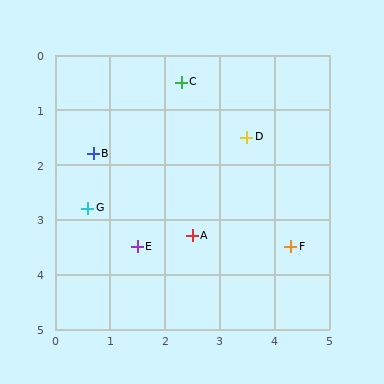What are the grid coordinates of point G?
Point G is at approximately (0.6, 2.8).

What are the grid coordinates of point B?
Point B is at approximately (0.7, 1.8).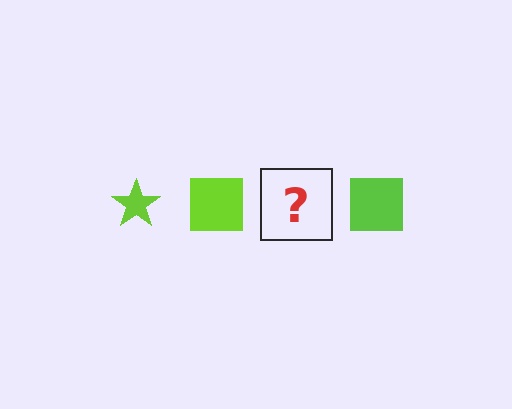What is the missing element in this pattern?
The missing element is a lime star.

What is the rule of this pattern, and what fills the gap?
The rule is that the pattern cycles through star, square shapes in lime. The gap should be filled with a lime star.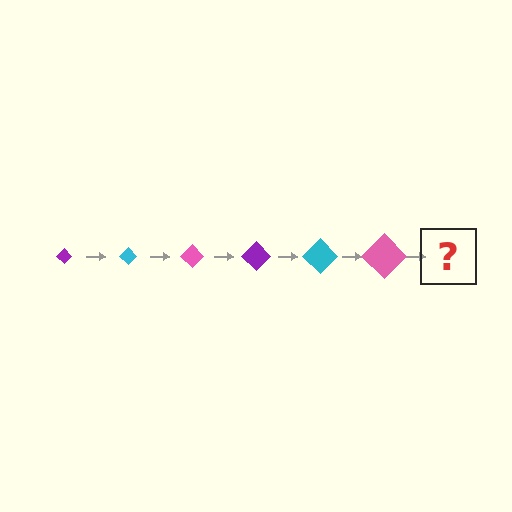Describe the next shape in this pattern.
It should be a purple diamond, larger than the previous one.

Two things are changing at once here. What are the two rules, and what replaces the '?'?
The two rules are that the diamond grows larger each step and the color cycles through purple, cyan, and pink. The '?' should be a purple diamond, larger than the previous one.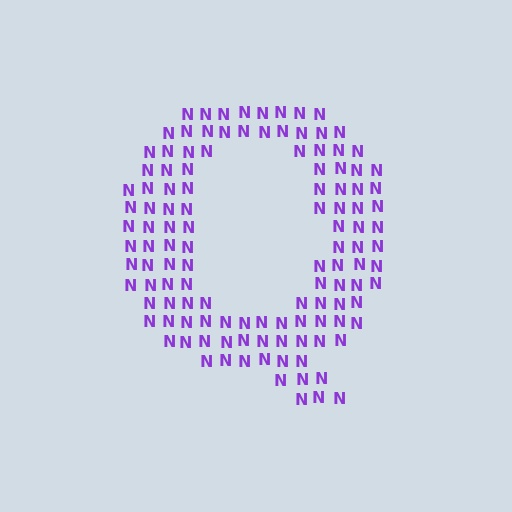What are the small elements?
The small elements are letter N's.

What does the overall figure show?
The overall figure shows the letter Q.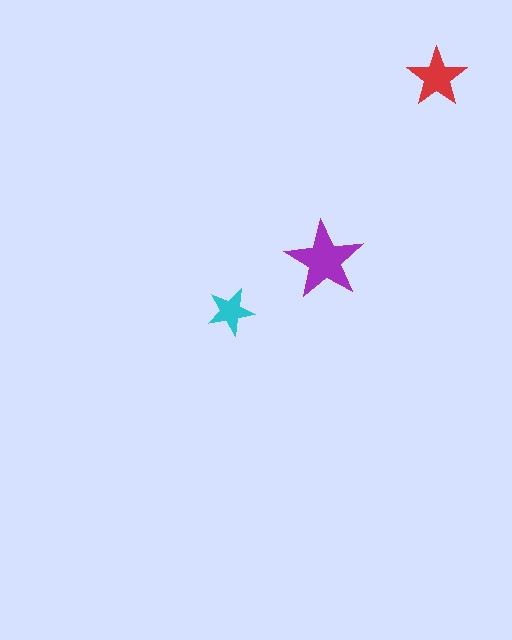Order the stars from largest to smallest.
the purple one, the red one, the cyan one.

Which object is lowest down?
The cyan star is bottommost.